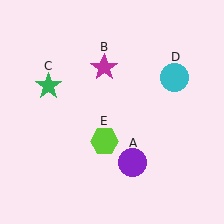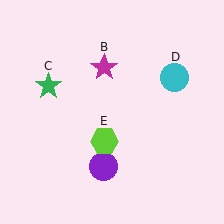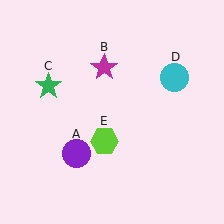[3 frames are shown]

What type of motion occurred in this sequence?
The purple circle (object A) rotated clockwise around the center of the scene.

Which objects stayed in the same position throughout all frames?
Magenta star (object B) and green star (object C) and cyan circle (object D) and lime hexagon (object E) remained stationary.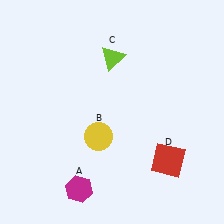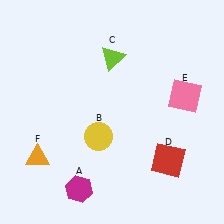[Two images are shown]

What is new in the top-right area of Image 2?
A pink square (E) was added in the top-right area of Image 2.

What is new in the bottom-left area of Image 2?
An orange triangle (F) was added in the bottom-left area of Image 2.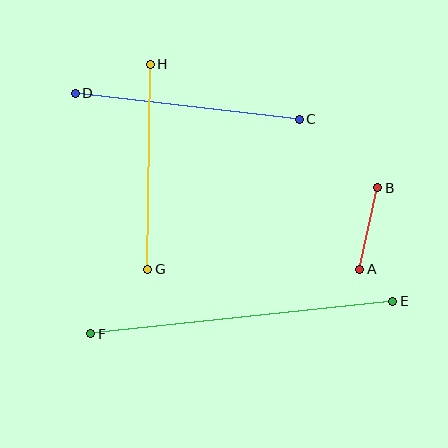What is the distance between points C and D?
The distance is approximately 225 pixels.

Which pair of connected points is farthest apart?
Points E and F are farthest apart.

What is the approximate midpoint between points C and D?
The midpoint is at approximately (187, 106) pixels.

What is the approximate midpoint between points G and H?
The midpoint is at approximately (149, 167) pixels.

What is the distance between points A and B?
The distance is approximately 84 pixels.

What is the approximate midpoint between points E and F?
The midpoint is at approximately (242, 318) pixels.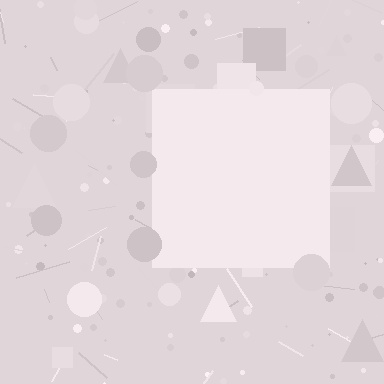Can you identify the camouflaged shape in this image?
The camouflaged shape is a square.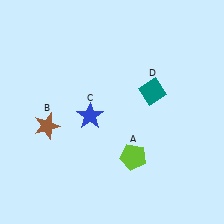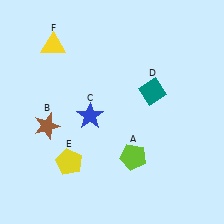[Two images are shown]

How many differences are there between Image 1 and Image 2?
There are 2 differences between the two images.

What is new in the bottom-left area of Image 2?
A yellow pentagon (E) was added in the bottom-left area of Image 2.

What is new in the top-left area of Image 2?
A yellow triangle (F) was added in the top-left area of Image 2.